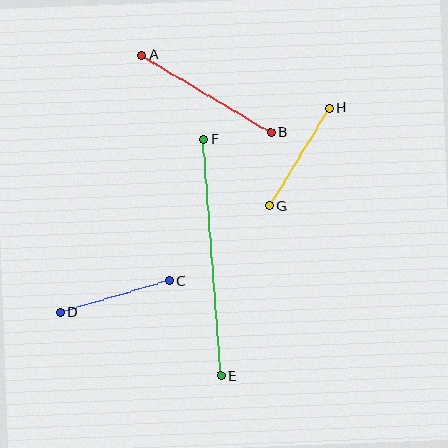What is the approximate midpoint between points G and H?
The midpoint is at approximately (299, 157) pixels.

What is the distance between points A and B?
The distance is approximately 151 pixels.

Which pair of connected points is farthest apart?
Points E and F are farthest apart.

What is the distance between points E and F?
The distance is approximately 237 pixels.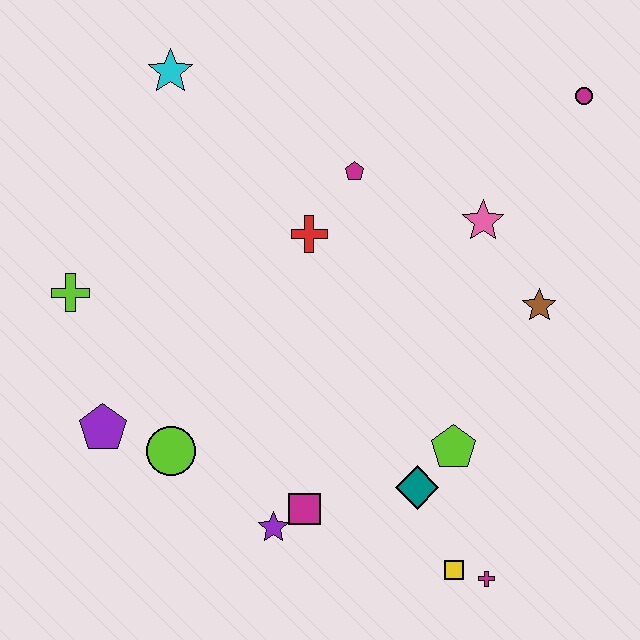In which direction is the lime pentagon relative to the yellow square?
The lime pentagon is above the yellow square.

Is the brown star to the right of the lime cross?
Yes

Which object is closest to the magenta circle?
The pink star is closest to the magenta circle.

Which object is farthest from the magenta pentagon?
The magenta cross is farthest from the magenta pentagon.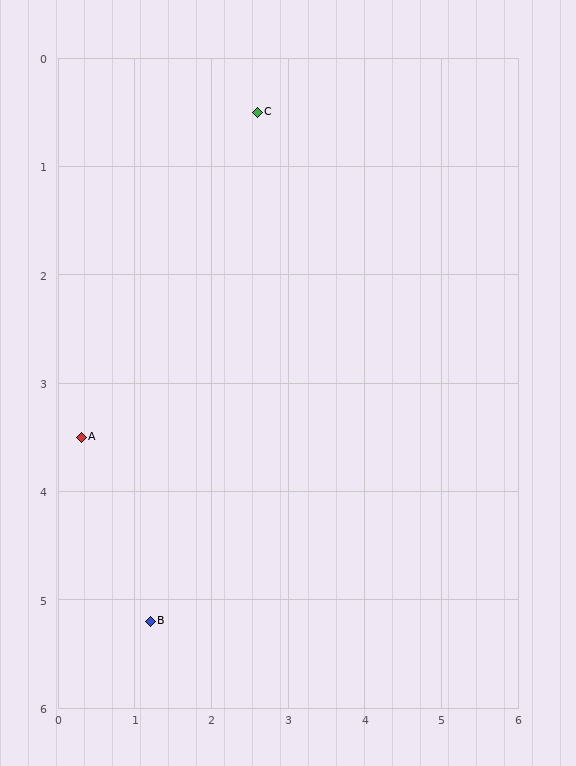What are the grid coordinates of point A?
Point A is at approximately (0.3, 3.5).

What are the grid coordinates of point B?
Point B is at approximately (1.2, 5.2).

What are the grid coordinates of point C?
Point C is at approximately (2.6, 0.5).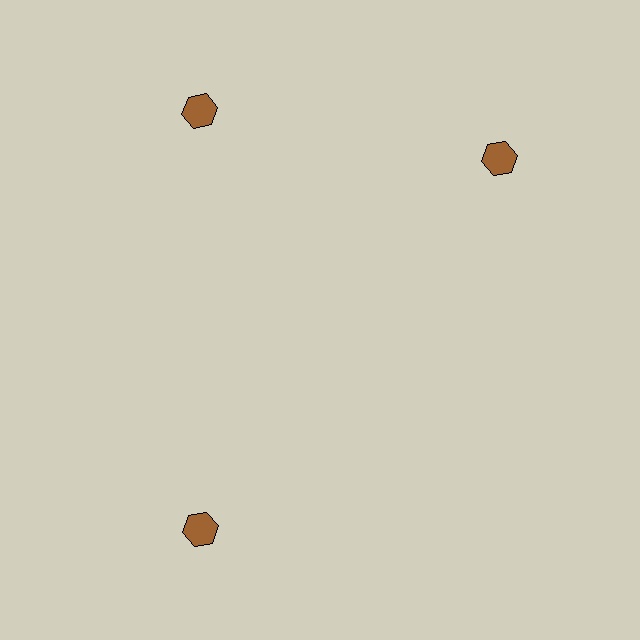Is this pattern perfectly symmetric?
No. The 3 brown hexagons are arranged in a ring, but one element near the 3 o'clock position is rotated out of alignment along the ring, breaking the 3-fold rotational symmetry.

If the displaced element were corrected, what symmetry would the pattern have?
It would have 3-fold rotational symmetry — the pattern would map onto itself every 120 degrees.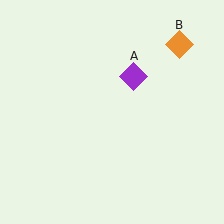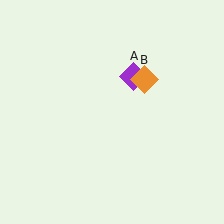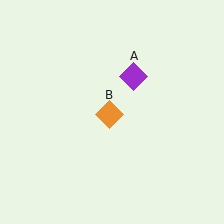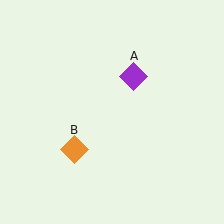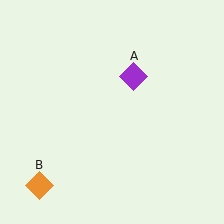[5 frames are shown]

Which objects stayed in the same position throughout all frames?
Purple diamond (object A) remained stationary.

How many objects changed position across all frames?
1 object changed position: orange diamond (object B).